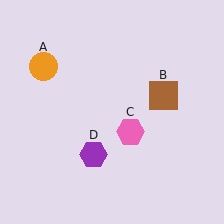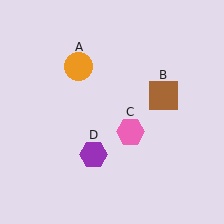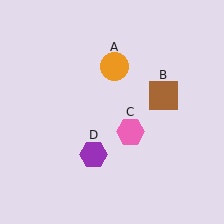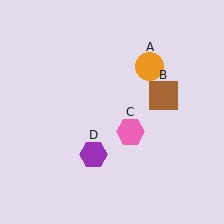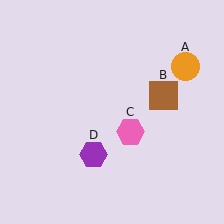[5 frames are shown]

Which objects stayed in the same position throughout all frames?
Brown square (object B) and pink hexagon (object C) and purple hexagon (object D) remained stationary.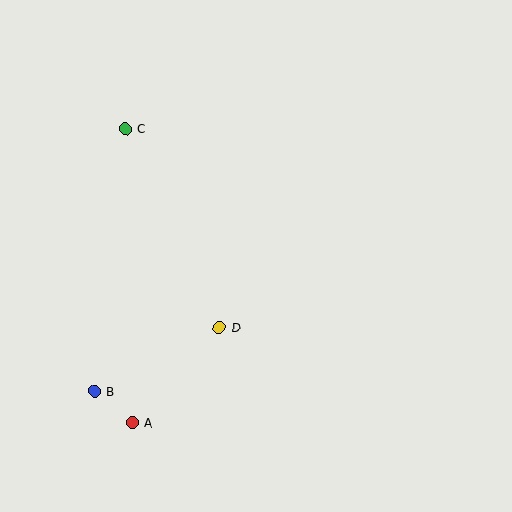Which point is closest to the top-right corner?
Point C is closest to the top-right corner.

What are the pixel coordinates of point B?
Point B is at (94, 391).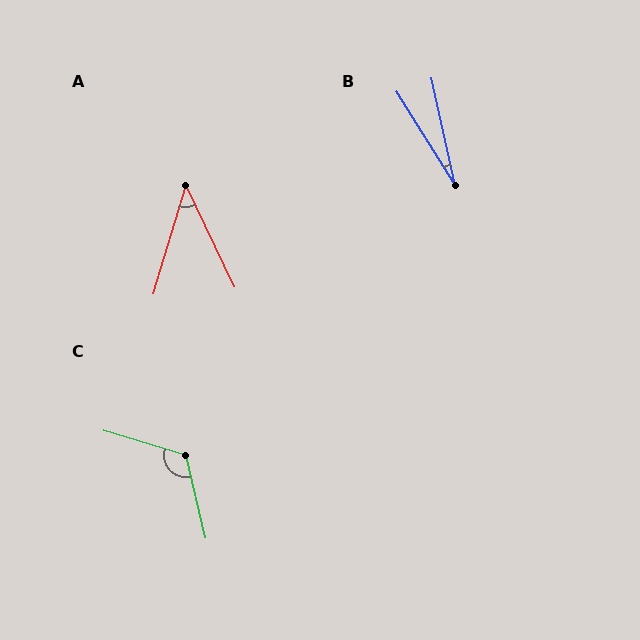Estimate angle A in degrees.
Approximately 42 degrees.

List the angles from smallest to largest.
B (20°), A (42°), C (120°).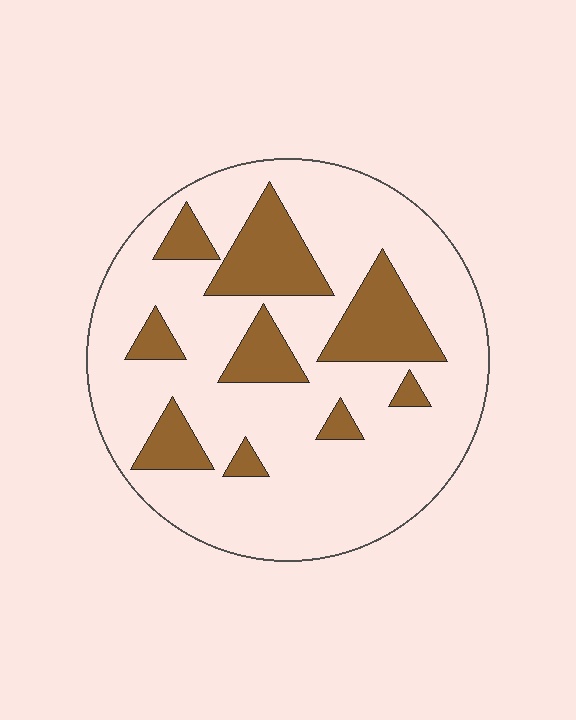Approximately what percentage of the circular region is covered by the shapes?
Approximately 25%.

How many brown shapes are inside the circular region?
9.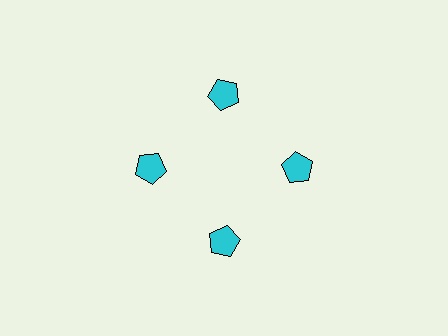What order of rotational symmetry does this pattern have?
This pattern has 4-fold rotational symmetry.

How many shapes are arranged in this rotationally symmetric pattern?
There are 4 shapes, arranged in 4 groups of 1.